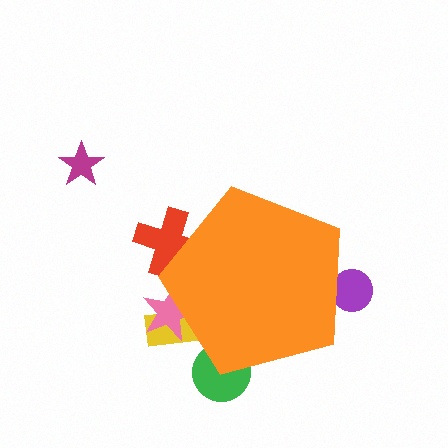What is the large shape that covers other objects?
An orange pentagon.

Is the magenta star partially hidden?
No, the magenta star is fully visible.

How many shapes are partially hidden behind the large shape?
5 shapes are partially hidden.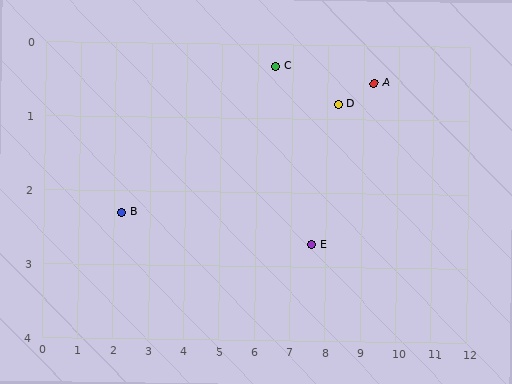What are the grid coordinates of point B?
Point B is at approximately (2.2, 2.3).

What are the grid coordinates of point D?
Point D is at approximately (8.3, 0.8).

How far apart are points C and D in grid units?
Points C and D are about 1.9 grid units apart.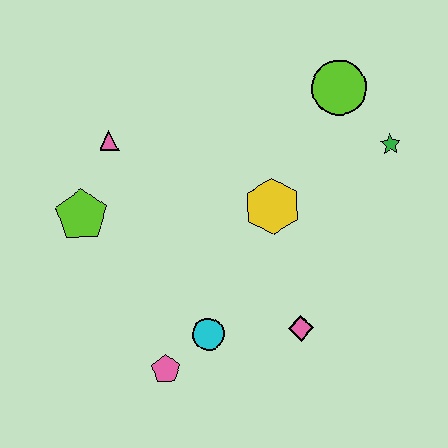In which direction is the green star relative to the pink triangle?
The green star is to the right of the pink triangle.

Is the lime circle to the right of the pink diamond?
Yes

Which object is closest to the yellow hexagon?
The pink diamond is closest to the yellow hexagon.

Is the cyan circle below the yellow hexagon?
Yes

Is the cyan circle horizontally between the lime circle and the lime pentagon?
Yes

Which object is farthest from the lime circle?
The pink pentagon is farthest from the lime circle.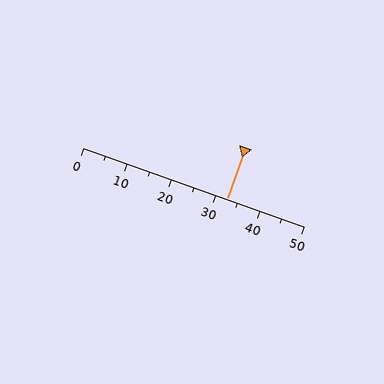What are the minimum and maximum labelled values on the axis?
The axis runs from 0 to 50.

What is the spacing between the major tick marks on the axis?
The major ticks are spaced 10 apart.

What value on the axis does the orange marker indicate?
The marker indicates approximately 32.5.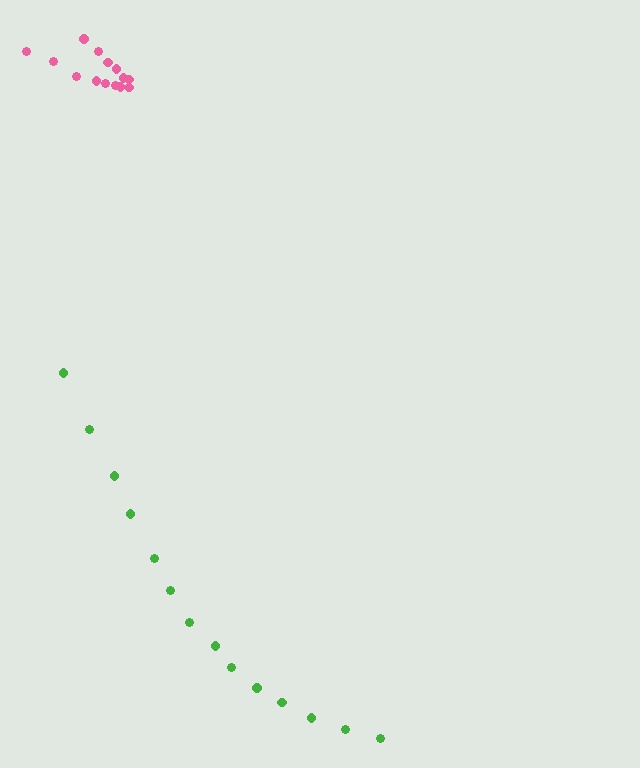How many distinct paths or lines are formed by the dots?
There are 2 distinct paths.